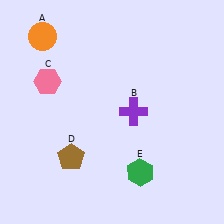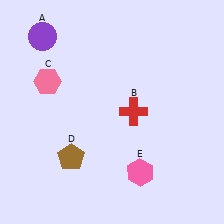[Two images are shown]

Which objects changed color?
A changed from orange to purple. B changed from purple to red. E changed from green to pink.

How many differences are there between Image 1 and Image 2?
There are 3 differences between the two images.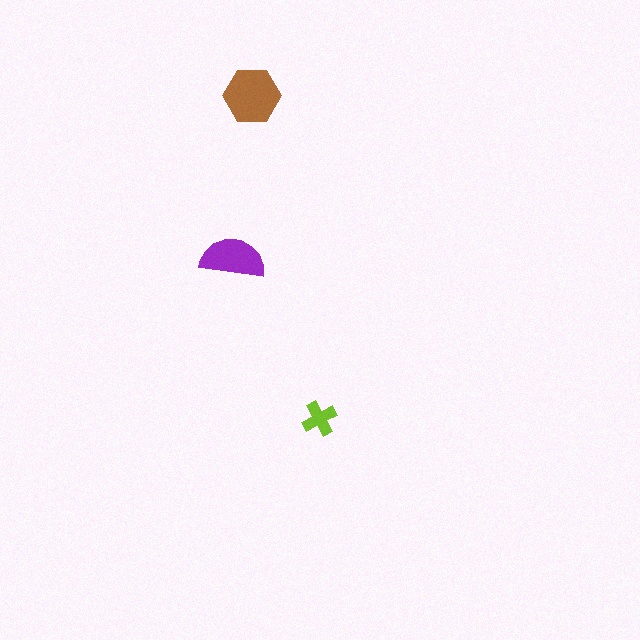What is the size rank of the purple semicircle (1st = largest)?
2nd.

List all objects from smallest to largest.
The lime cross, the purple semicircle, the brown hexagon.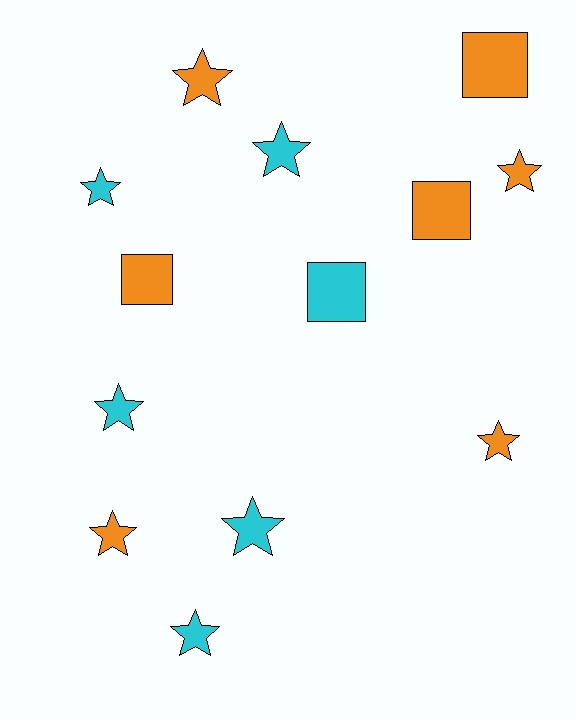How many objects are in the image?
There are 13 objects.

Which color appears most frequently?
Orange, with 7 objects.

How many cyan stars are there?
There are 5 cyan stars.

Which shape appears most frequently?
Star, with 9 objects.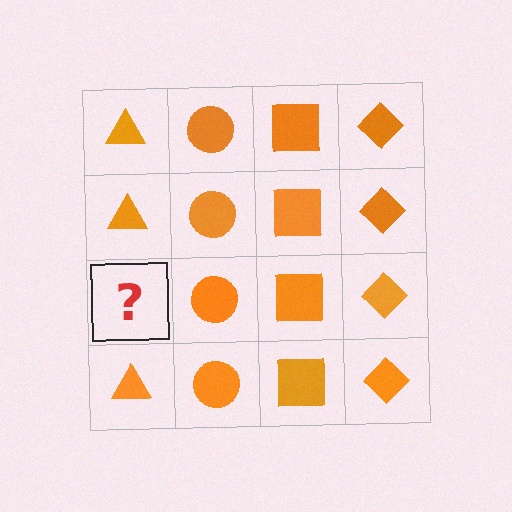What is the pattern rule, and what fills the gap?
The rule is that each column has a consistent shape. The gap should be filled with an orange triangle.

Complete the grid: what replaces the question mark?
The question mark should be replaced with an orange triangle.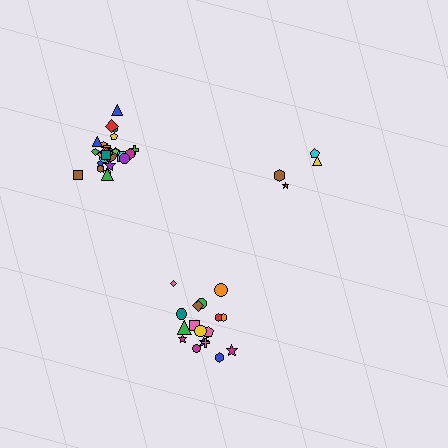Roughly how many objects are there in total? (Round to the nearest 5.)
Roughly 45 objects in total.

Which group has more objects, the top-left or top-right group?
The top-left group.